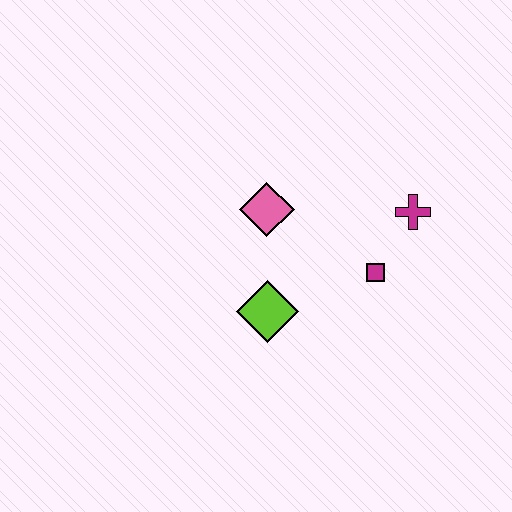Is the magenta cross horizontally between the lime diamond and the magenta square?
No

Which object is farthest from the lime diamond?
The magenta cross is farthest from the lime diamond.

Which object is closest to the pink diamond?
The lime diamond is closest to the pink diamond.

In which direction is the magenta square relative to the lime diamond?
The magenta square is to the right of the lime diamond.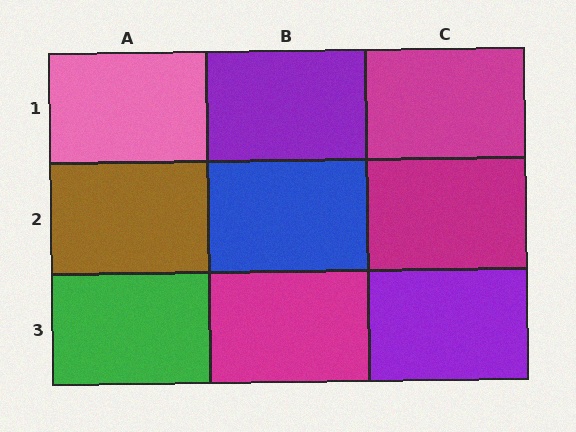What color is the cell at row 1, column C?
Magenta.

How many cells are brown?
1 cell is brown.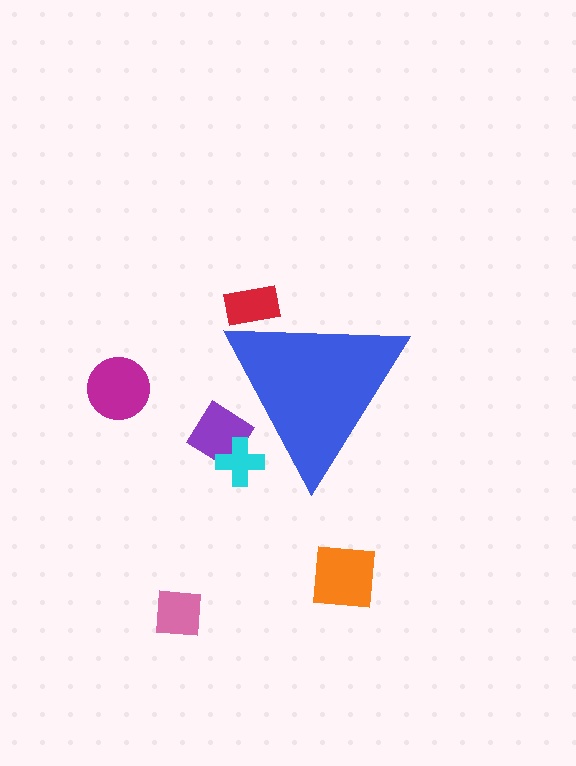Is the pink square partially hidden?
No, the pink square is fully visible.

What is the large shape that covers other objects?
A blue triangle.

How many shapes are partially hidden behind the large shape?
3 shapes are partially hidden.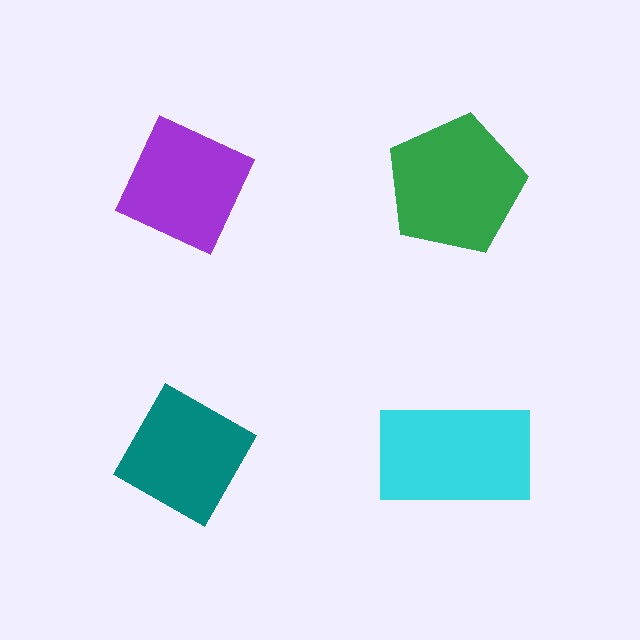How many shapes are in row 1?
2 shapes.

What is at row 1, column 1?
A purple diamond.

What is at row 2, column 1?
A teal diamond.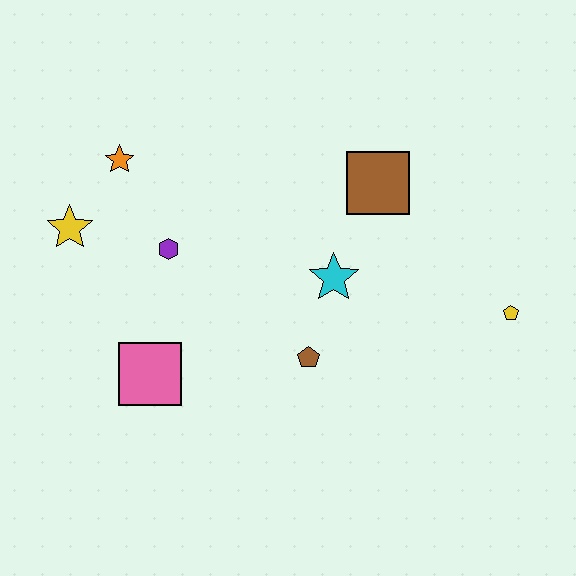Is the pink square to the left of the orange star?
No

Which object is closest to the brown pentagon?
The cyan star is closest to the brown pentagon.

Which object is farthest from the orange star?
The yellow pentagon is farthest from the orange star.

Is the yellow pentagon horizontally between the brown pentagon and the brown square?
No